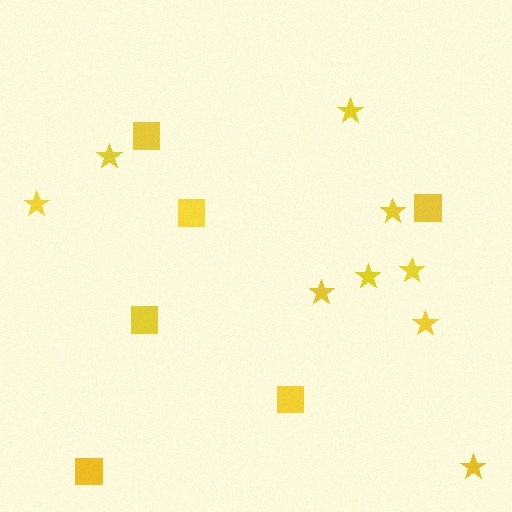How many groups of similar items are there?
There are 2 groups: one group of squares (6) and one group of stars (9).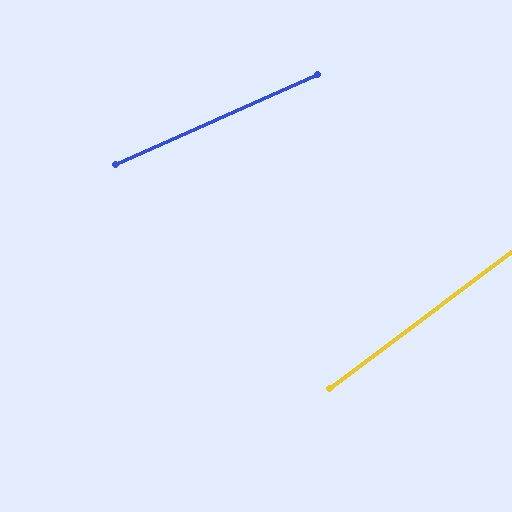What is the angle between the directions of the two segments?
Approximately 13 degrees.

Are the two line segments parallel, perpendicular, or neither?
Neither parallel nor perpendicular — they differ by about 13°.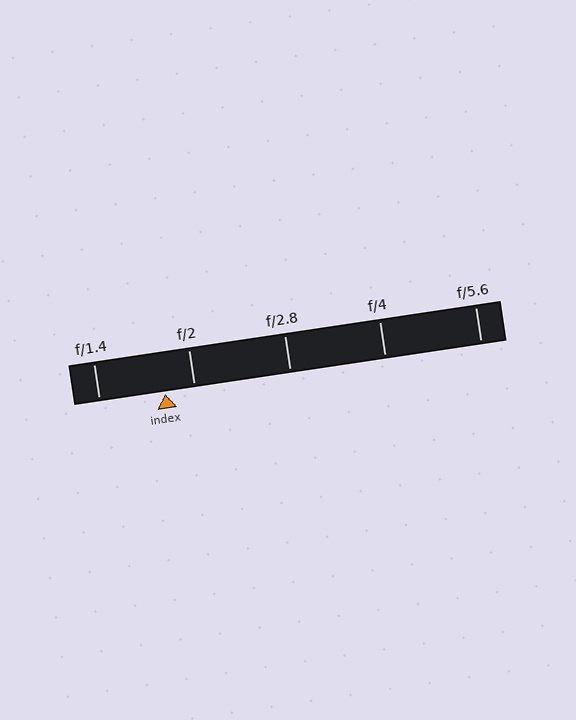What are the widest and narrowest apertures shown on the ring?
The widest aperture shown is f/1.4 and the narrowest is f/5.6.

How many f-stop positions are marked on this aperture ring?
There are 5 f-stop positions marked.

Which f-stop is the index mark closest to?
The index mark is closest to f/2.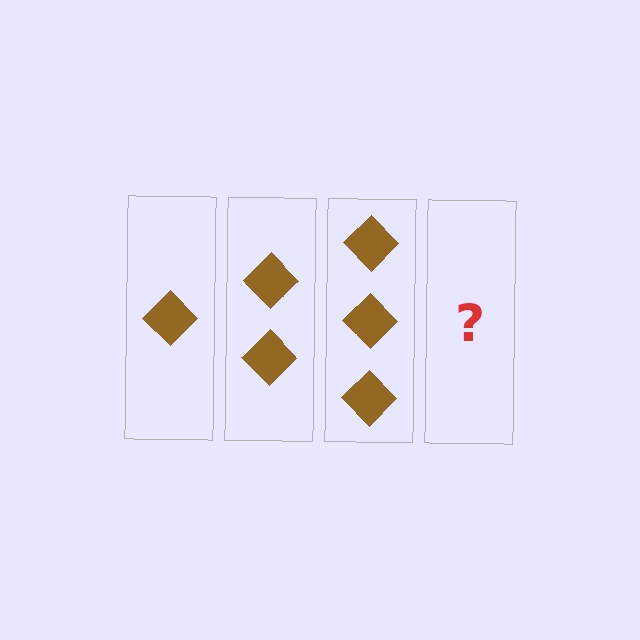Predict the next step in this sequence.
The next step is 4 diamonds.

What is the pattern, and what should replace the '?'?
The pattern is that each step adds one more diamond. The '?' should be 4 diamonds.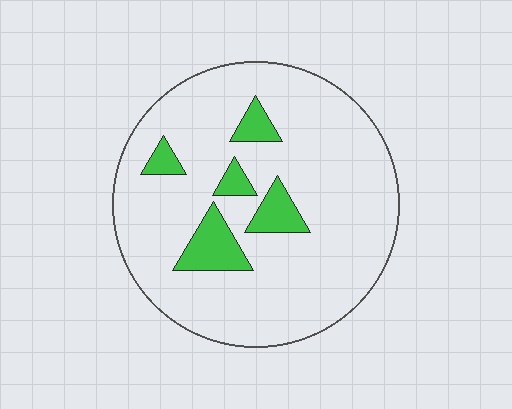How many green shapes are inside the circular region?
5.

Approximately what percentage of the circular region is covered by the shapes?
Approximately 10%.